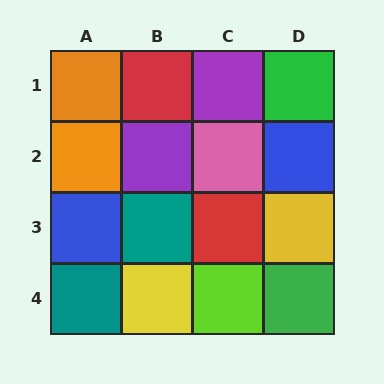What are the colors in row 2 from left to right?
Orange, purple, pink, blue.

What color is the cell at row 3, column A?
Blue.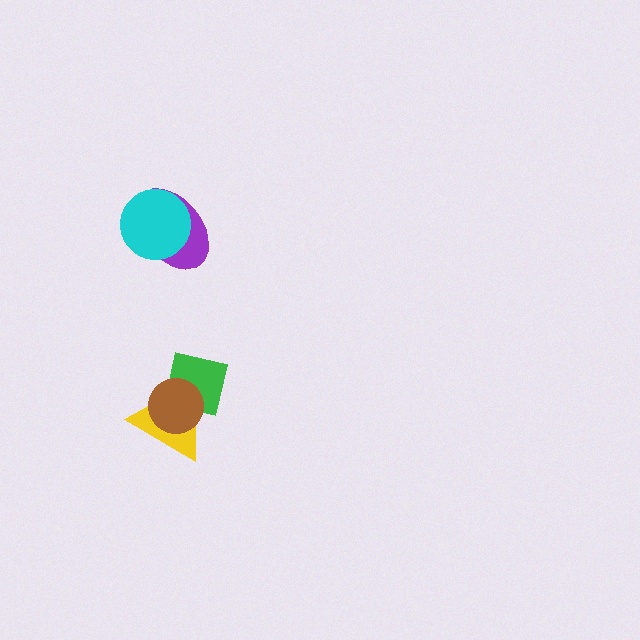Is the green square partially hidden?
Yes, it is partially covered by another shape.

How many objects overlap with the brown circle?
2 objects overlap with the brown circle.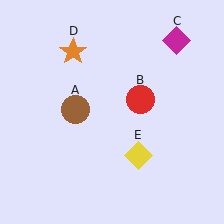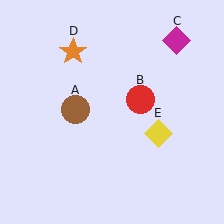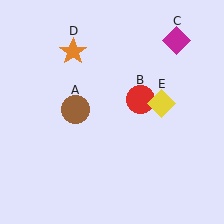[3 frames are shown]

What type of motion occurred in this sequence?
The yellow diamond (object E) rotated counterclockwise around the center of the scene.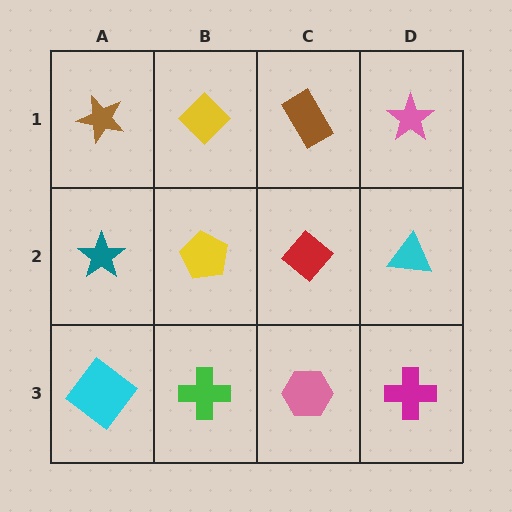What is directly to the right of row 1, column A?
A yellow diamond.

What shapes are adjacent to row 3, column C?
A red diamond (row 2, column C), a green cross (row 3, column B), a magenta cross (row 3, column D).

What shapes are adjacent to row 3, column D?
A cyan triangle (row 2, column D), a pink hexagon (row 3, column C).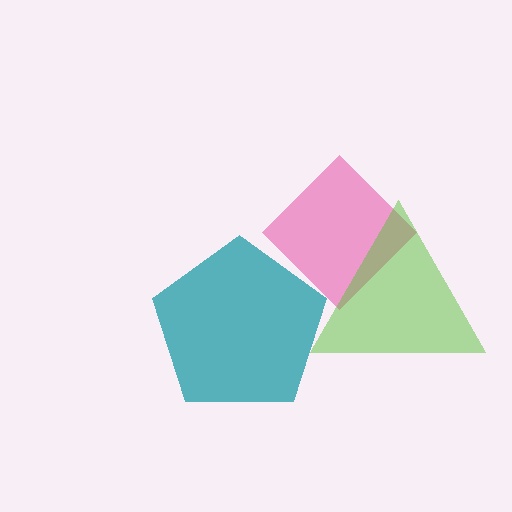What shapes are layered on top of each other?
The layered shapes are: a pink diamond, a teal pentagon, a lime triangle.